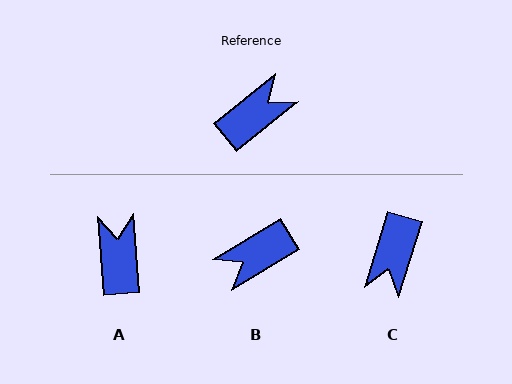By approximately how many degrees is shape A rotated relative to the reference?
Approximately 56 degrees counter-clockwise.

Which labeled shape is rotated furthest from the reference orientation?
B, about 172 degrees away.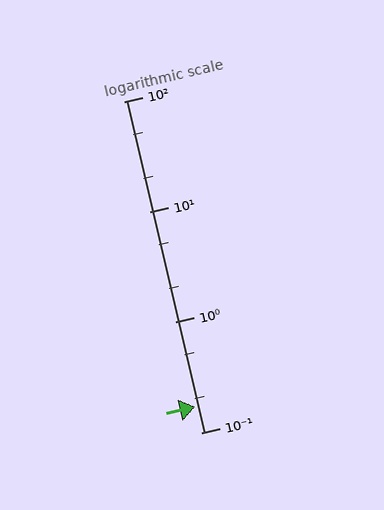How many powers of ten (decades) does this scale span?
The scale spans 3 decades, from 0.1 to 100.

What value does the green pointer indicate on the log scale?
The pointer indicates approximately 0.17.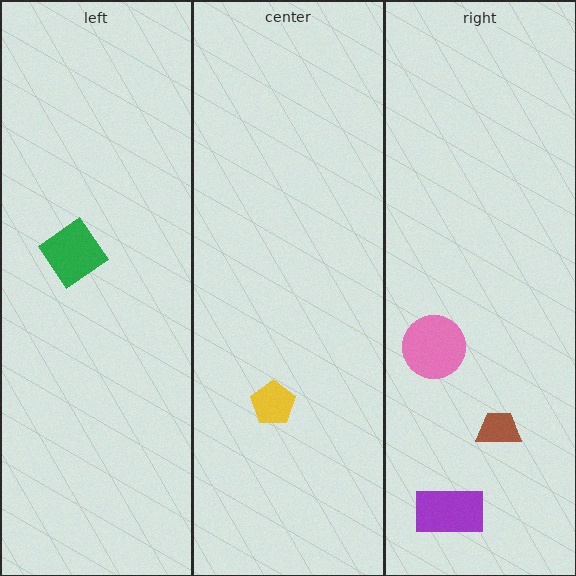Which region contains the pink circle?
The right region.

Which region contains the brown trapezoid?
The right region.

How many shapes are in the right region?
3.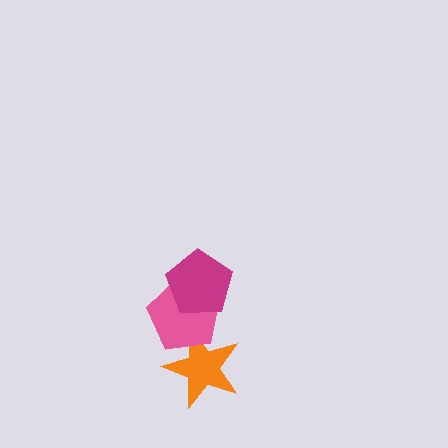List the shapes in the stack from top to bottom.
From top to bottom: the magenta pentagon, the pink pentagon, the orange star.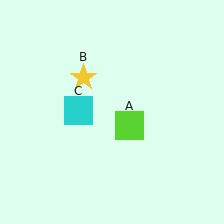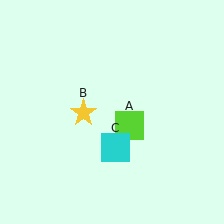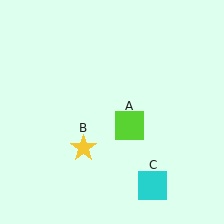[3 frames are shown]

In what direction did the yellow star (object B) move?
The yellow star (object B) moved down.